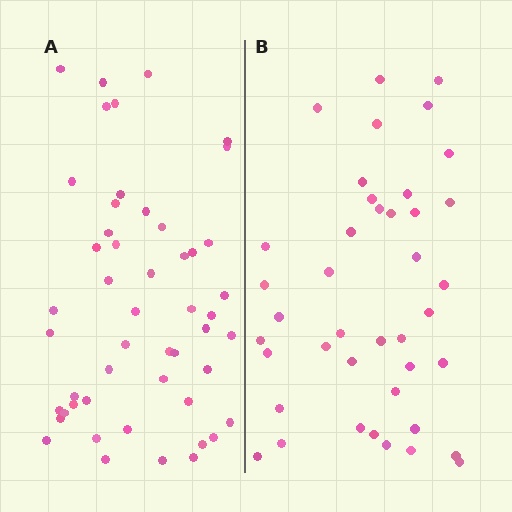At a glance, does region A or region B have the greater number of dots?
Region A (the left region) has more dots.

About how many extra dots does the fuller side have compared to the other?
Region A has roughly 8 or so more dots than region B.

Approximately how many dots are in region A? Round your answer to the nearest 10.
About 50 dots.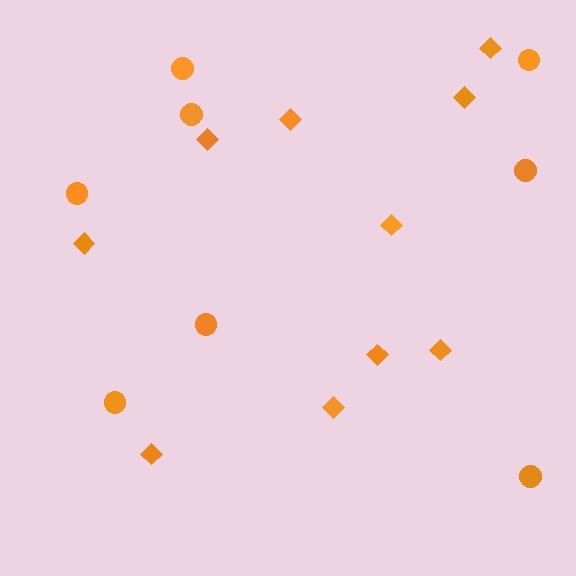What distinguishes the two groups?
There are 2 groups: one group of circles (8) and one group of diamonds (10).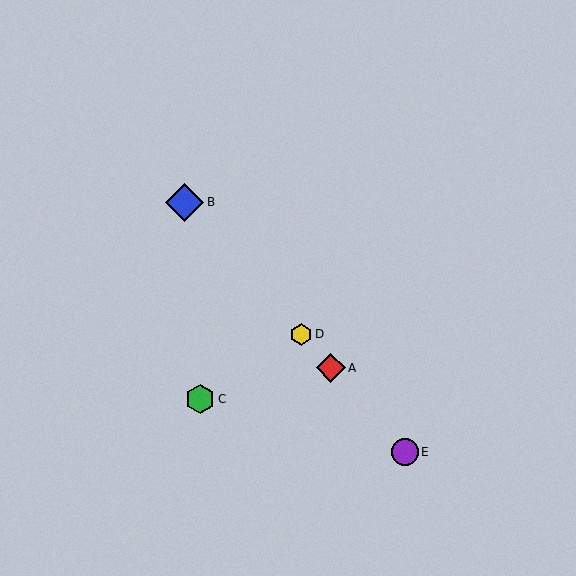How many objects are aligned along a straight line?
4 objects (A, B, D, E) are aligned along a straight line.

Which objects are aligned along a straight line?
Objects A, B, D, E are aligned along a straight line.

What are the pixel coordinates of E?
Object E is at (405, 452).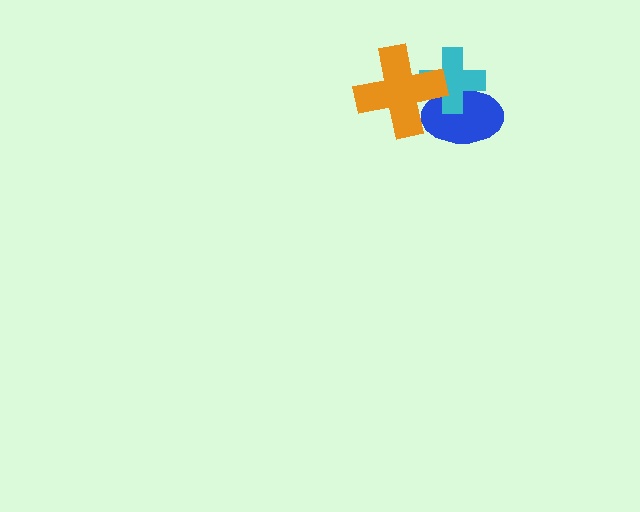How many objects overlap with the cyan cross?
2 objects overlap with the cyan cross.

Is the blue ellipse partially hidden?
Yes, it is partially covered by another shape.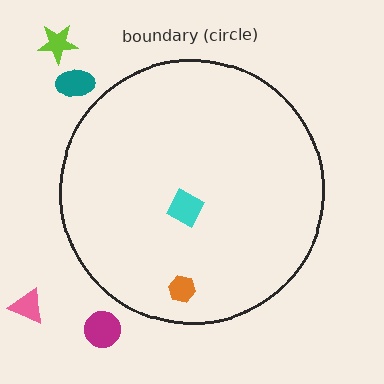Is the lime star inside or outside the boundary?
Outside.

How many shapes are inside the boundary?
2 inside, 4 outside.